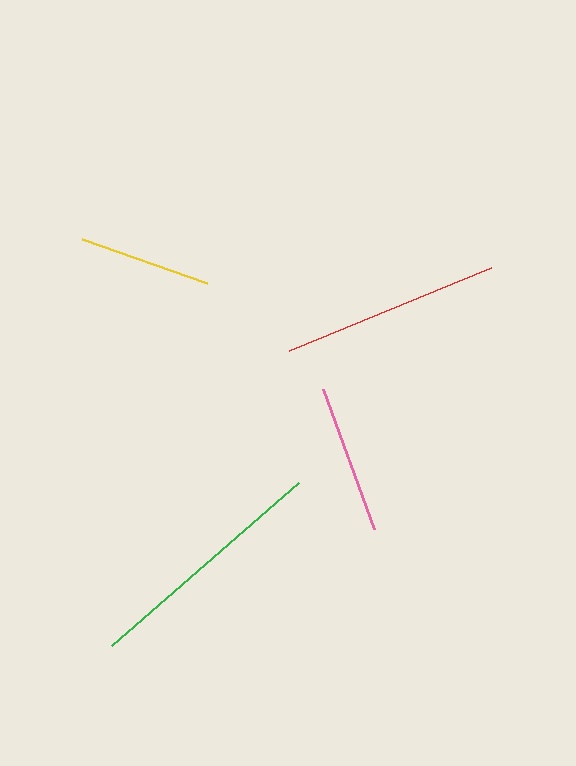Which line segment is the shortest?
The yellow line is the shortest at approximately 132 pixels.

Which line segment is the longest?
The green line is the longest at approximately 247 pixels.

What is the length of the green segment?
The green segment is approximately 247 pixels long.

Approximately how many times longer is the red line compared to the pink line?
The red line is approximately 1.5 times the length of the pink line.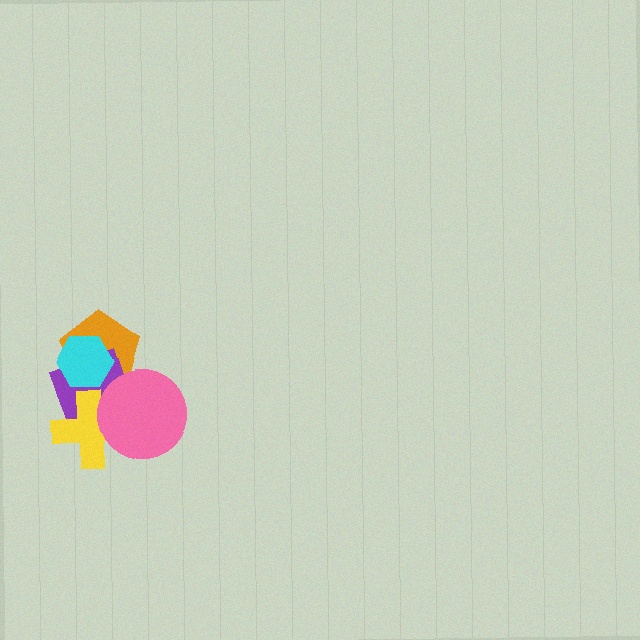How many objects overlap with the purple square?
4 objects overlap with the purple square.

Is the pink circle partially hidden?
No, no other shape covers it.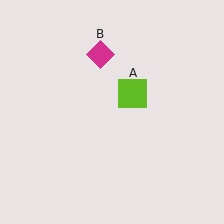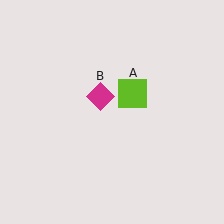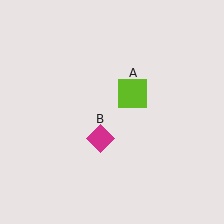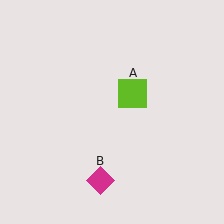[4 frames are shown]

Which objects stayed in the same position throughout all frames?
Lime square (object A) remained stationary.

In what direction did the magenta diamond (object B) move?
The magenta diamond (object B) moved down.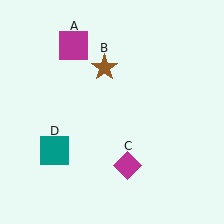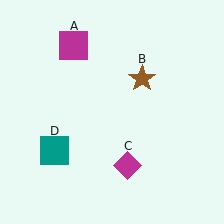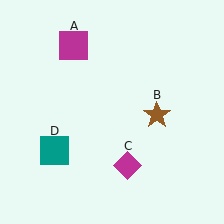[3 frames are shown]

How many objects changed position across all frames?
1 object changed position: brown star (object B).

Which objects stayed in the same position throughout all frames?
Magenta square (object A) and magenta diamond (object C) and teal square (object D) remained stationary.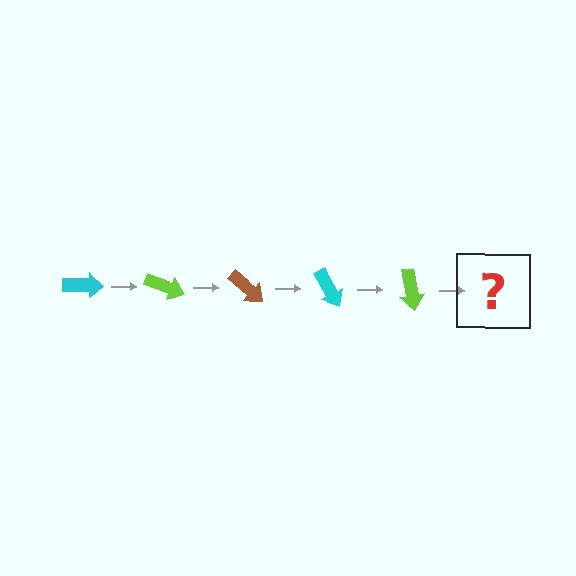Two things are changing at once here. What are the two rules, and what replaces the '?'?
The two rules are that it rotates 20 degrees each step and the color cycles through cyan, lime, and brown. The '?' should be a brown arrow, rotated 100 degrees from the start.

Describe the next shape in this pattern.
It should be a brown arrow, rotated 100 degrees from the start.